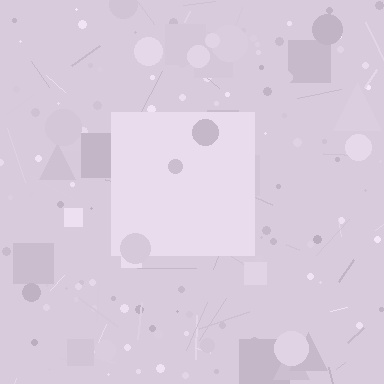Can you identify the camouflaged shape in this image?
The camouflaged shape is a square.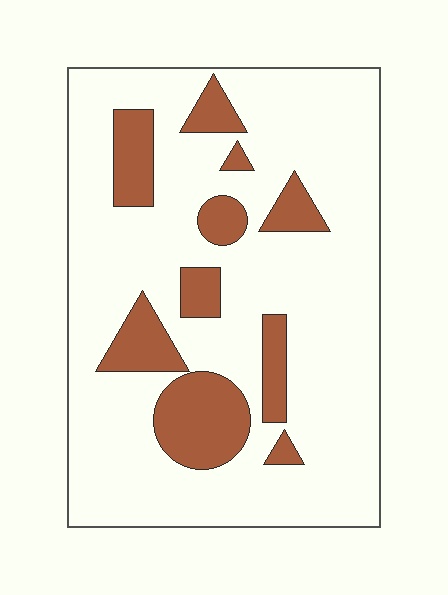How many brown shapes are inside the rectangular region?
10.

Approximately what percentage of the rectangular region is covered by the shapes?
Approximately 20%.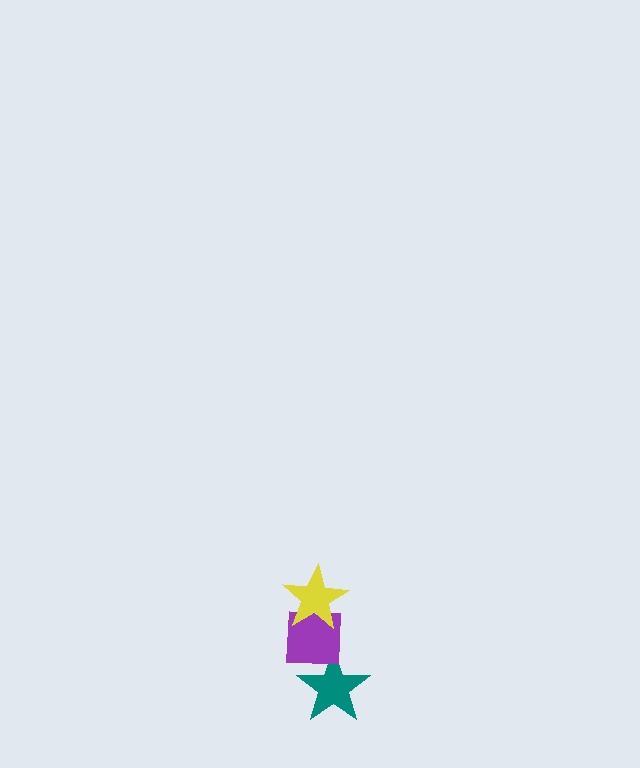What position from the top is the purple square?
The purple square is 2nd from the top.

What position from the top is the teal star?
The teal star is 3rd from the top.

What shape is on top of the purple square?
The yellow star is on top of the purple square.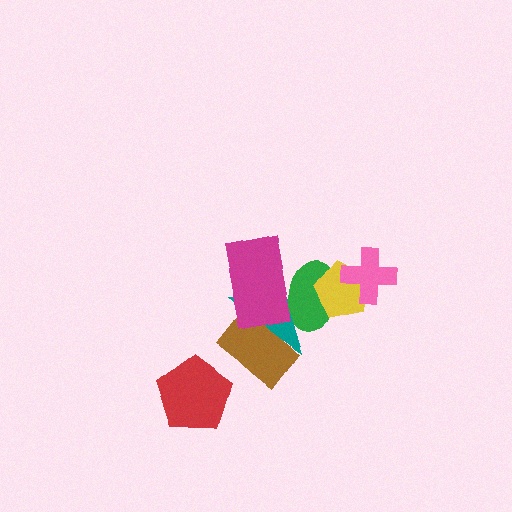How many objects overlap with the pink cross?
1 object overlaps with the pink cross.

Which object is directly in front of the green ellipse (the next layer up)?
The yellow pentagon is directly in front of the green ellipse.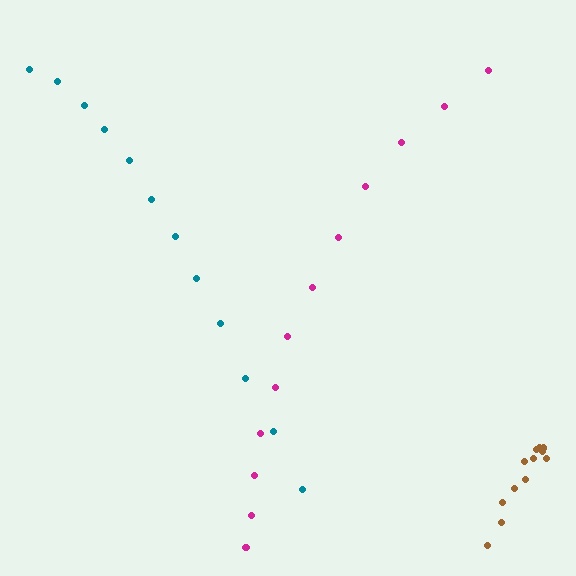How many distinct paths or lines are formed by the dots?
There are 3 distinct paths.